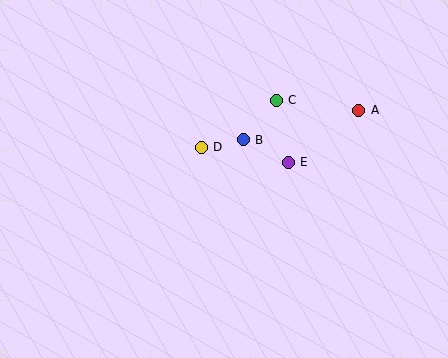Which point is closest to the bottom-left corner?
Point D is closest to the bottom-left corner.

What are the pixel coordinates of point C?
Point C is at (276, 100).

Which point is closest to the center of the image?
Point D at (201, 147) is closest to the center.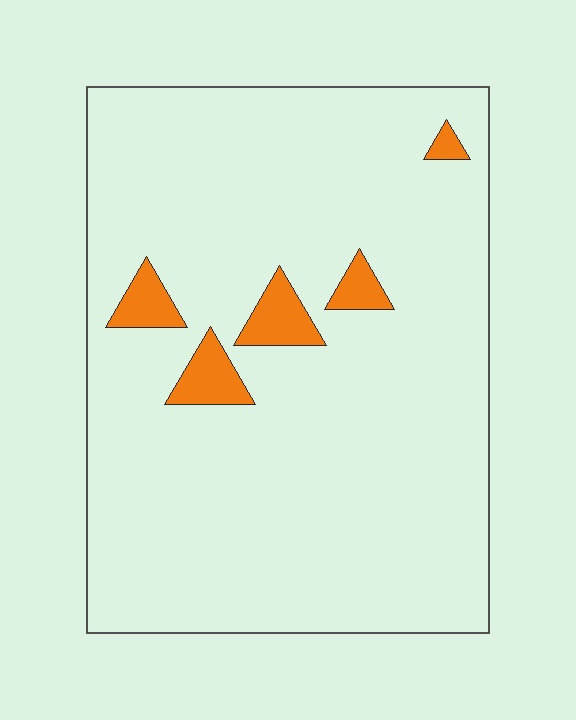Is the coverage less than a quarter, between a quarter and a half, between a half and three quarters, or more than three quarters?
Less than a quarter.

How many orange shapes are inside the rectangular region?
5.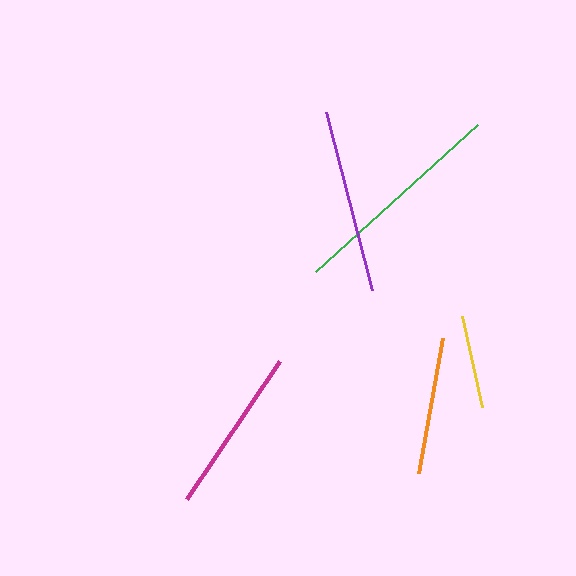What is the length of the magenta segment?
The magenta segment is approximately 166 pixels long.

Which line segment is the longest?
The green line is the longest at approximately 218 pixels.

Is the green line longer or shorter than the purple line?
The green line is longer than the purple line.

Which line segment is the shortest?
The yellow line is the shortest at approximately 94 pixels.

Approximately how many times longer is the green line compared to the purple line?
The green line is approximately 1.2 times the length of the purple line.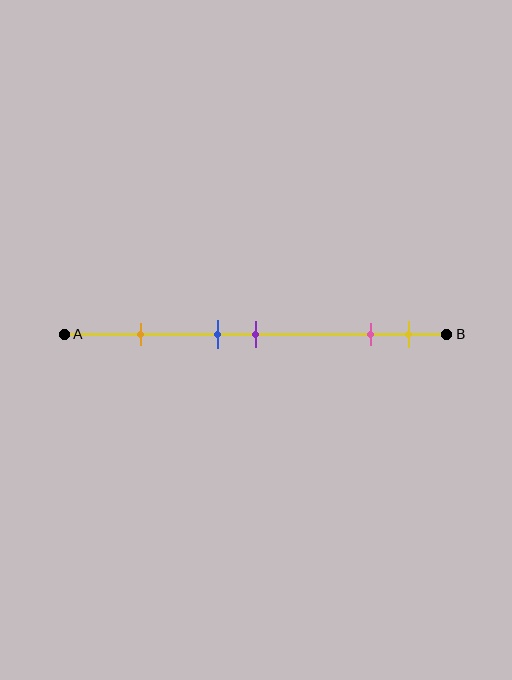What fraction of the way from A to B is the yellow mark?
The yellow mark is approximately 90% (0.9) of the way from A to B.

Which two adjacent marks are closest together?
The blue and purple marks are the closest adjacent pair.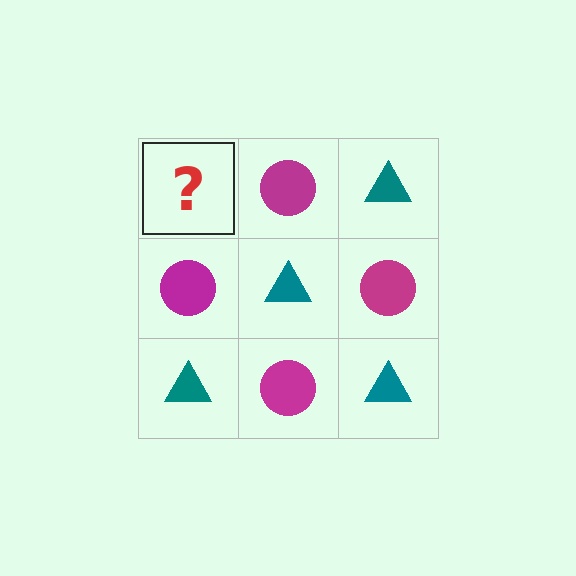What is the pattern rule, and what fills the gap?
The rule is that it alternates teal triangle and magenta circle in a checkerboard pattern. The gap should be filled with a teal triangle.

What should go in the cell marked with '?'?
The missing cell should contain a teal triangle.